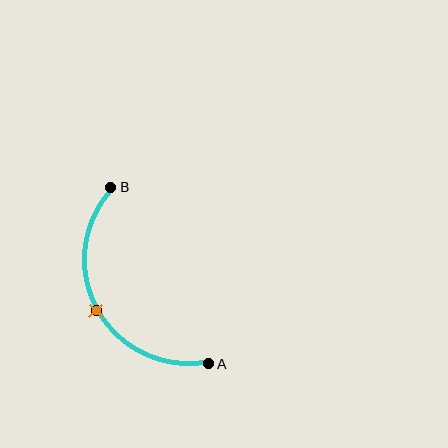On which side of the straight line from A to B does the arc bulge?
The arc bulges to the left of the straight line connecting A and B.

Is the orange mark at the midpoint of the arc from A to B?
Yes. The orange mark lies on the arc at equal arc-length from both A and B — it is the arc midpoint.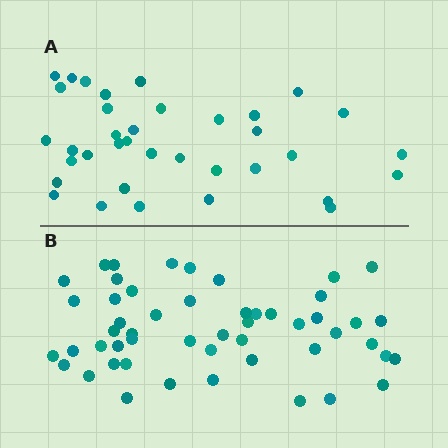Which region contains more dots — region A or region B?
Region B (the bottom region) has more dots.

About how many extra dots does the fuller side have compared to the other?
Region B has approximately 15 more dots than region A.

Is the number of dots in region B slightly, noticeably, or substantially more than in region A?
Region B has noticeably more, but not dramatically so. The ratio is roughly 1.4 to 1.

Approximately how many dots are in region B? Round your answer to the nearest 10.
About 50 dots. (The exact count is 51, which rounds to 50.)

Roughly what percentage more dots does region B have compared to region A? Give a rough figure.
About 40% more.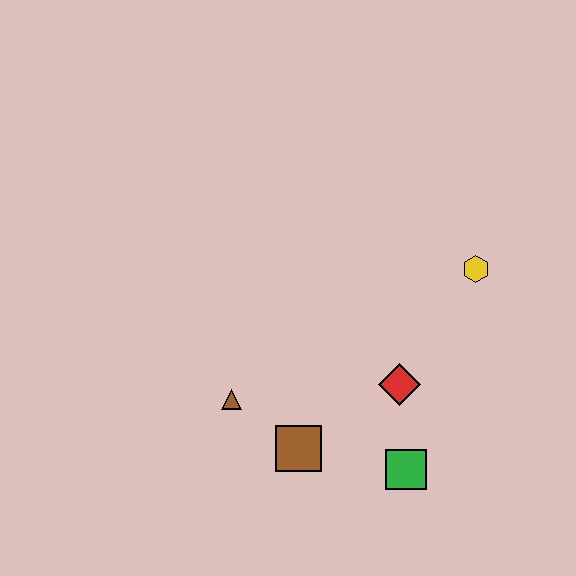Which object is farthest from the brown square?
The yellow hexagon is farthest from the brown square.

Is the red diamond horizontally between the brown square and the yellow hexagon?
Yes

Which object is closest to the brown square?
The brown triangle is closest to the brown square.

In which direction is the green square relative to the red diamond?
The green square is below the red diamond.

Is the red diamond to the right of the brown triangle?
Yes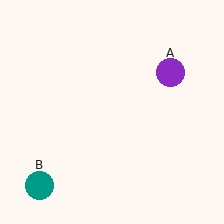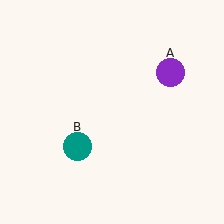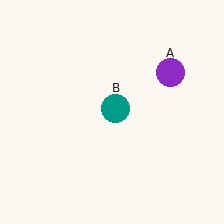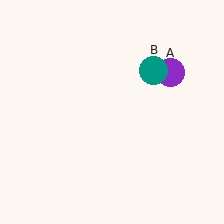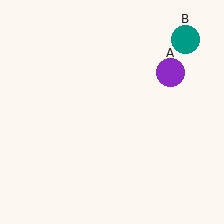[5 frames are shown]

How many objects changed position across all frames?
1 object changed position: teal circle (object B).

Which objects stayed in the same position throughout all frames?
Purple circle (object A) remained stationary.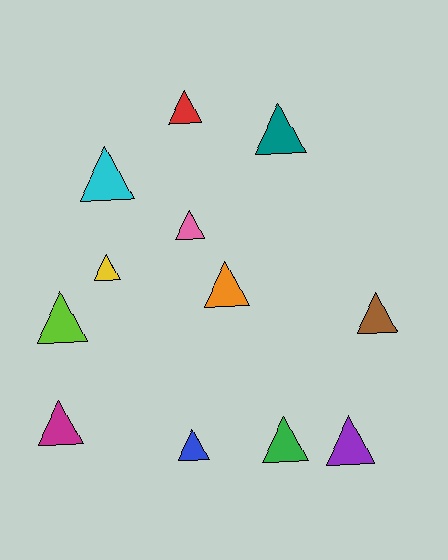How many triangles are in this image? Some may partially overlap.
There are 12 triangles.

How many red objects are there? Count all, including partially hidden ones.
There is 1 red object.